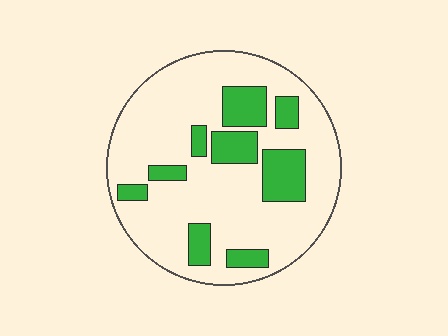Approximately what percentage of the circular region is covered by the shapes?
Approximately 25%.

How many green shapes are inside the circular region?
9.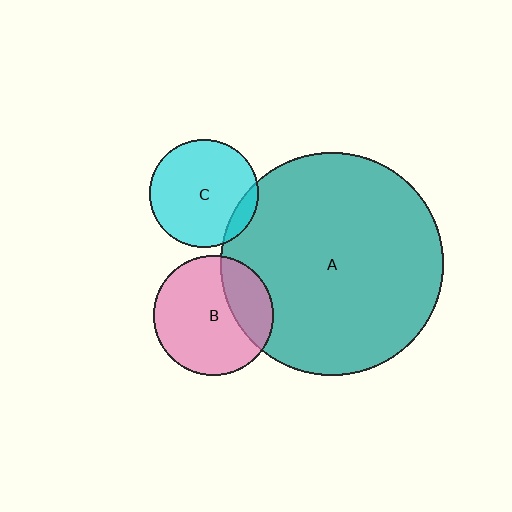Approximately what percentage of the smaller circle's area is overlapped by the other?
Approximately 10%.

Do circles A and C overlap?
Yes.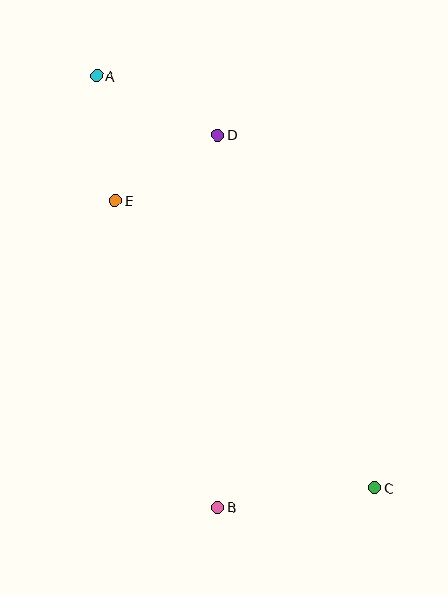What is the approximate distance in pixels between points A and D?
The distance between A and D is approximately 135 pixels.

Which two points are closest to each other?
Points D and E are closest to each other.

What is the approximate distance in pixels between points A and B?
The distance between A and B is approximately 448 pixels.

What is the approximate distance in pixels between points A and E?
The distance between A and E is approximately 126 pixels.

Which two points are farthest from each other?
Points A and C are farthest from each other.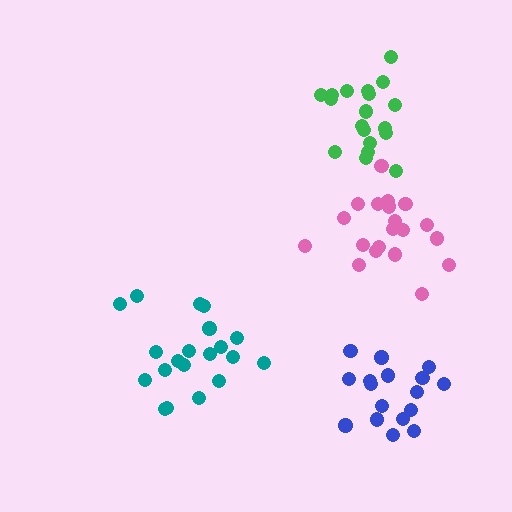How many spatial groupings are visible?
There are 4 spatial groupings.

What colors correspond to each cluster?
The clusters are colored: green, teal, pink, blue.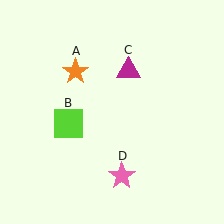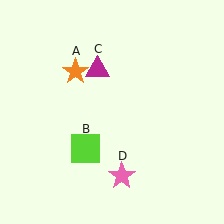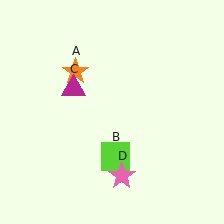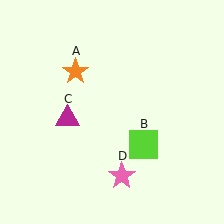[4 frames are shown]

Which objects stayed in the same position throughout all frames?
Orange star (object A) and pink star (object D) remained stationary.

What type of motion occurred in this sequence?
The lime square (object B), magenta triangle (object C) rotated counterclockwise around the center of the scene.